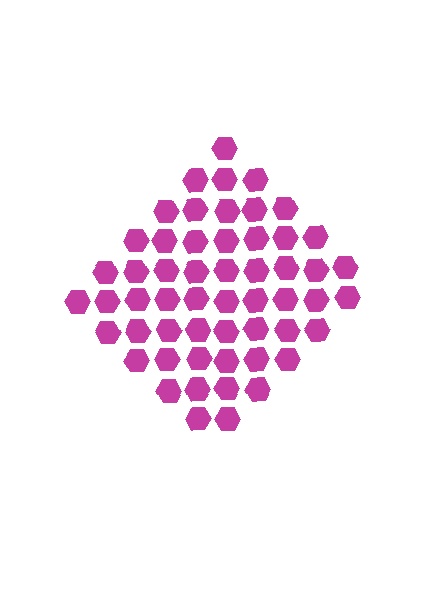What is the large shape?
The large shape is a diamond.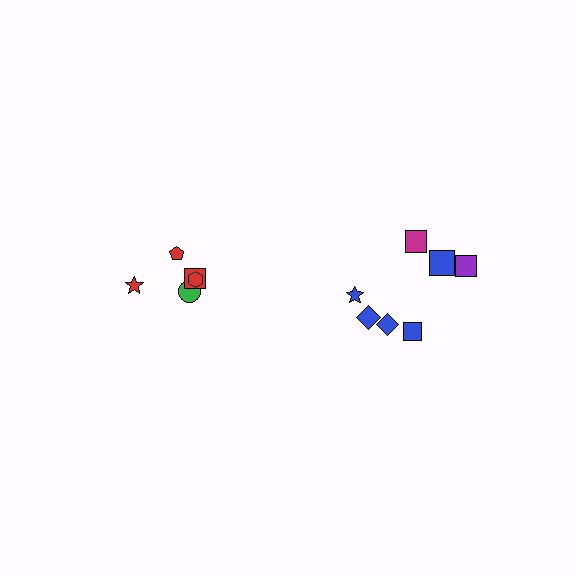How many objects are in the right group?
There are 7 objects.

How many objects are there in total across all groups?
There are 12 objects.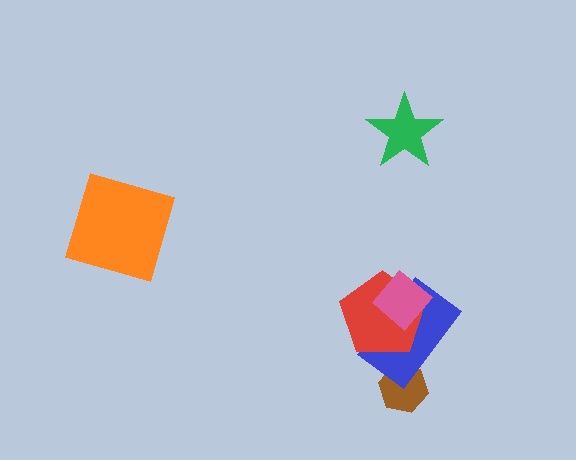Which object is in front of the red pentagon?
The pink diamond is in front of the red pentagon.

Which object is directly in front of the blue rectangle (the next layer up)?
The red pentagon is directly in front of the blue rectangle.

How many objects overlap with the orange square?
0 objects overlap with the orange square.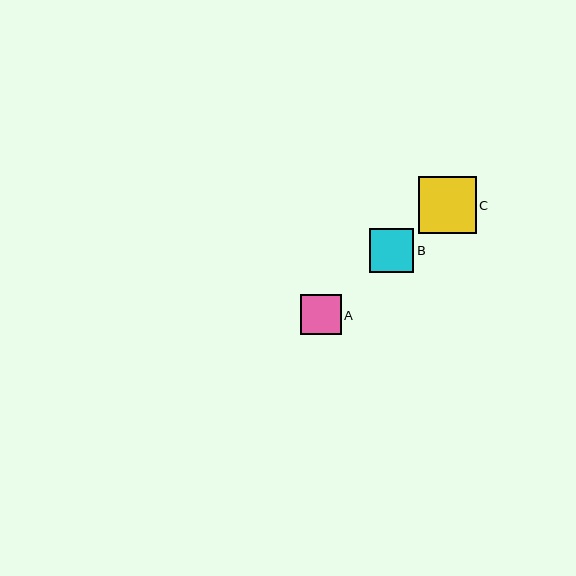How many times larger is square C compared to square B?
Square C is approximately 1.3 times the size of square B.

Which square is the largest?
Square C is the largest with a size of approximately 57 pixels.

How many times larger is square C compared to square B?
Square C is approximately 1.3 times the size of square B.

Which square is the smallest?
Square A is the smallest with a size of approximately 41 pixels.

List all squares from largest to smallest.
From largest to smallest: C, B, A.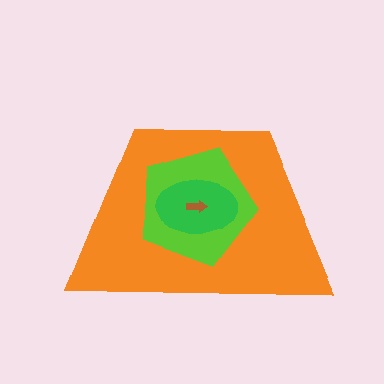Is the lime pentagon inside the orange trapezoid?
Yes.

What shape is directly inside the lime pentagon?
The green ellipse.